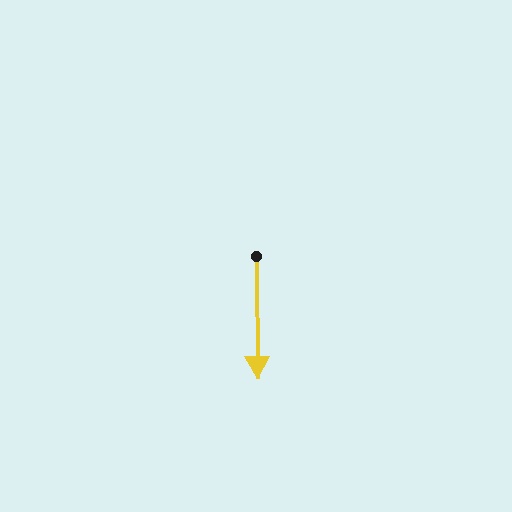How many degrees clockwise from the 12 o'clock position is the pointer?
Approximately 179 degrees.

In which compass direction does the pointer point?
South.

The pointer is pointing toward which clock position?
Roughly 6 o'clock.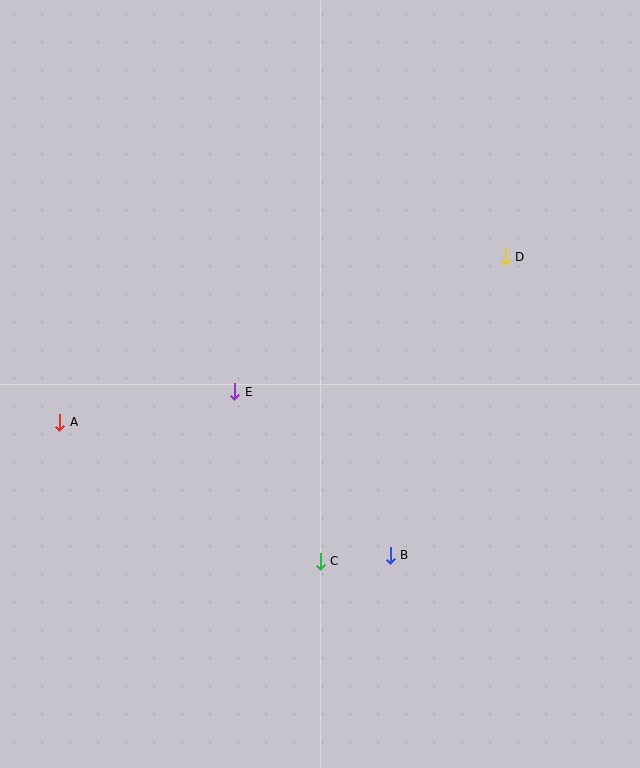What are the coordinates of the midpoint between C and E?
The midpoint between C and E is at (277, 477).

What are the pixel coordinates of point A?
Point A is at (60, 422).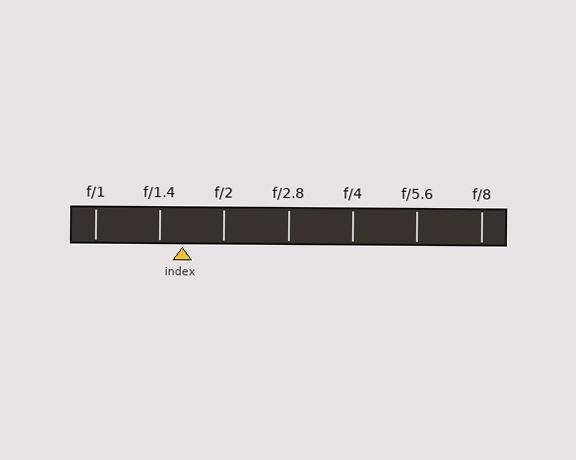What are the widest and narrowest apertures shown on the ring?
The widest aperture shown is f/1 and the narrowest is f/8.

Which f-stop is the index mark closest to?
The index mark is closest to f/1.4.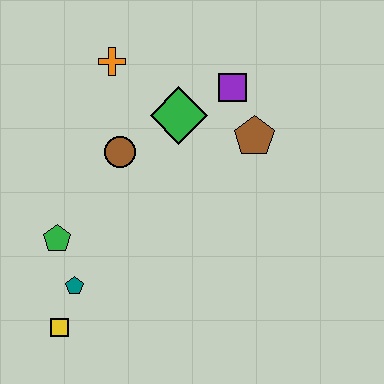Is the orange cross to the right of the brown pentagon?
No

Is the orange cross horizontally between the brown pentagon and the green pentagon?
Yes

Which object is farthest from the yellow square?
The purple square is farthest from the yellow square.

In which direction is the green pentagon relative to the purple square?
The green pentagon is to the left of the purple square.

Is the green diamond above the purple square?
No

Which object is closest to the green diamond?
The purple square is closest to the green diamond.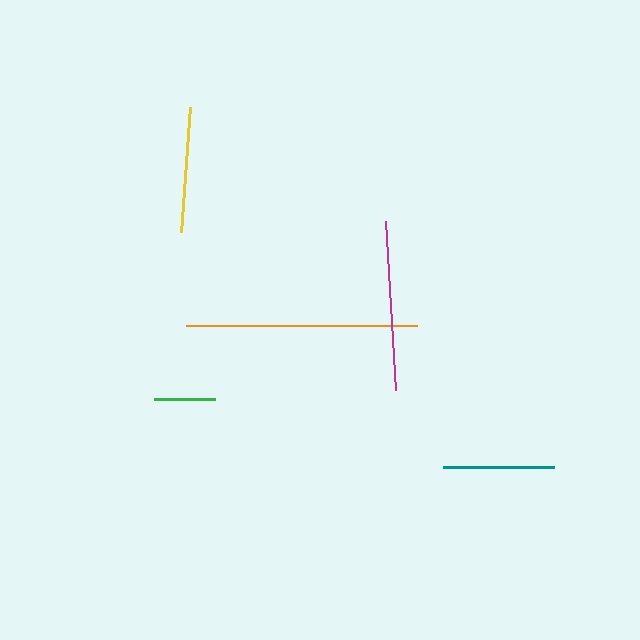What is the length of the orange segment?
The orange segment is approximately 231 pixels long.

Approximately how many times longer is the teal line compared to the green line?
The teal line is approximately 1.8 times the length of the green line.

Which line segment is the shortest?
The green line is the shortest at approximately 61 pixels.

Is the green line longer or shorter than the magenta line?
The magenta line is longer than the green line.